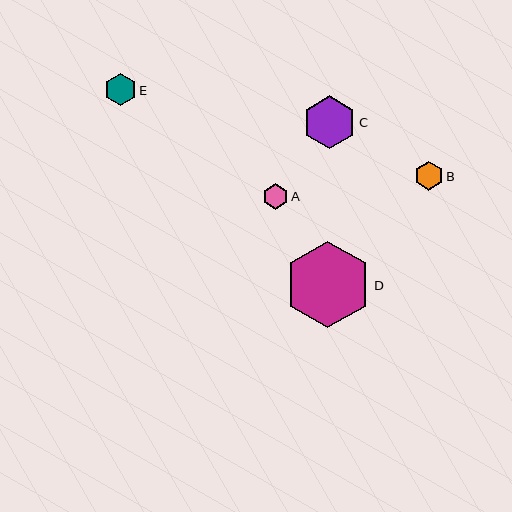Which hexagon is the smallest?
Hexagon A is the smallest with a size of approximately 25 pixels.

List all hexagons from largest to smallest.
From largest to smallest: D, C, E, B, A.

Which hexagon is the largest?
Hexagon D is the largest with a size of approximately 86 pixels.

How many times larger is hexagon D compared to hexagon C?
Hexagon D is approximately 1.6 times the size of hexagon C.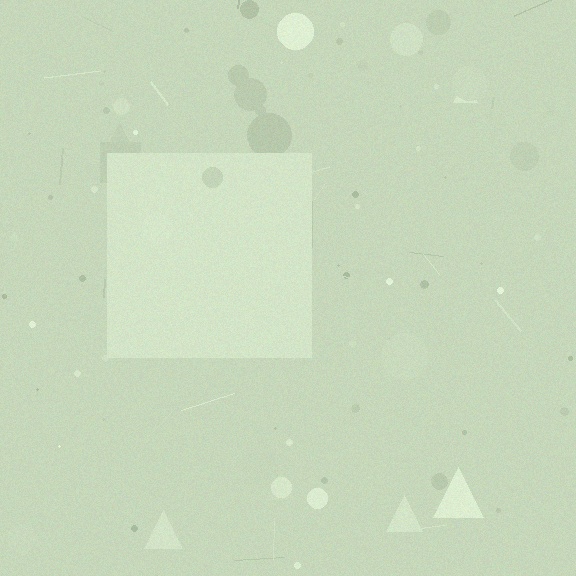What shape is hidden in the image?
A square is hidden in the image.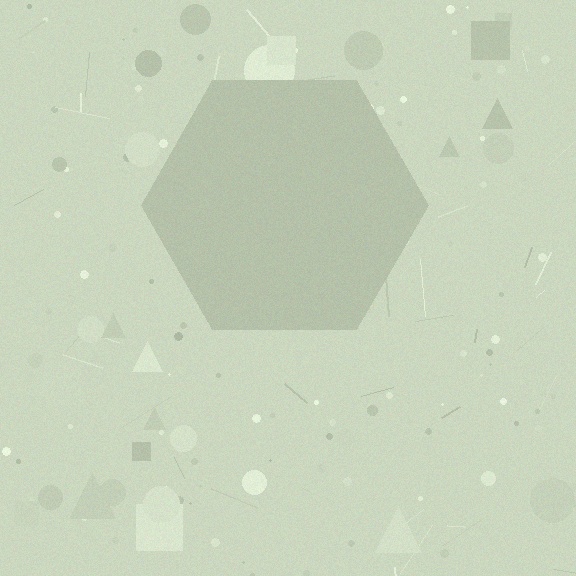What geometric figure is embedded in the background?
A hexagon is embedded in the background.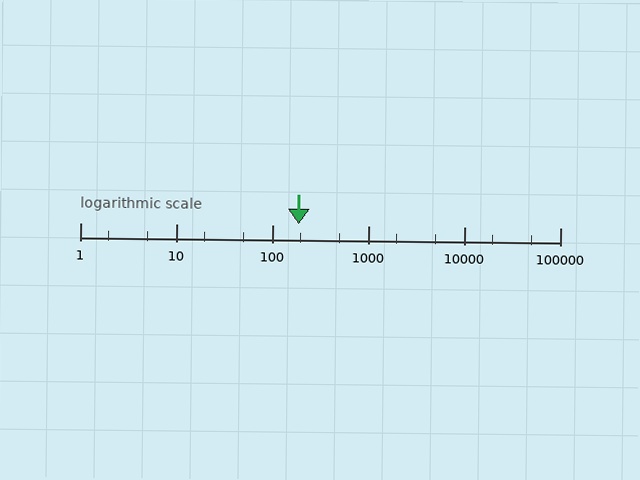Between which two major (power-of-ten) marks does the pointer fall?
The pointer is between 100 and 1000.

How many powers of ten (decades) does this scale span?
The scale spans 5 decades, from 1 to 100000.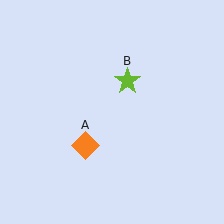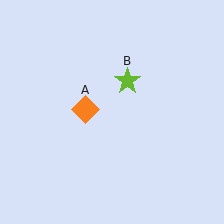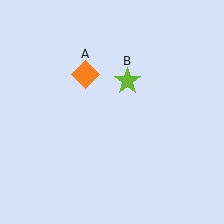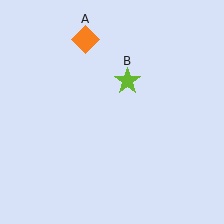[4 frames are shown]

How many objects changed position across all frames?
1 object changed position: orange diamond (object A).